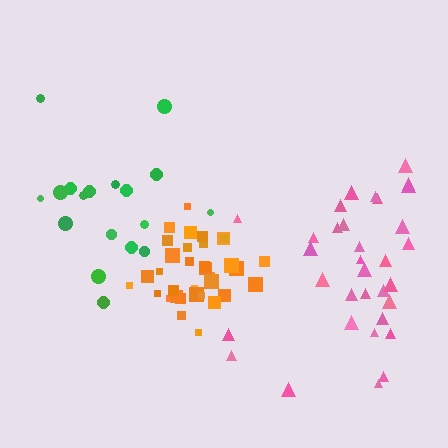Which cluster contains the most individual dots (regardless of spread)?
Orange (35).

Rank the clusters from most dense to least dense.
orange, green, pink.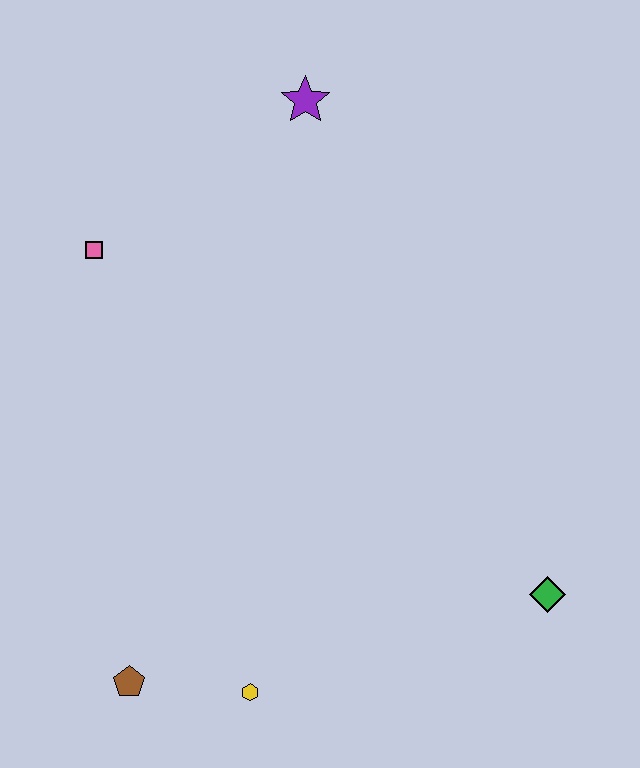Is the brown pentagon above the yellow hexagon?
Yes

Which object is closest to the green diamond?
The yellow hexagon is closest to the green diamond.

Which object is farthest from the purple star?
The brown pentagon is farthest from the purple star.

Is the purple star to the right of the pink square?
Yes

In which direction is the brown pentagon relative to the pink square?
The brown pentagon is below the pink square.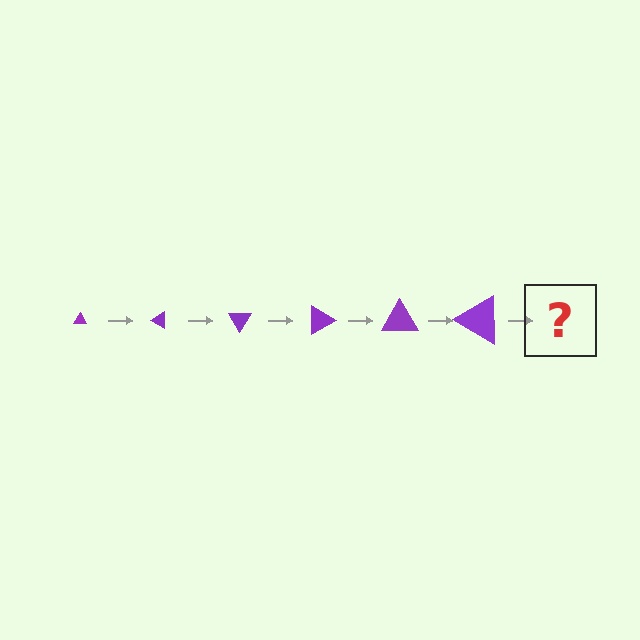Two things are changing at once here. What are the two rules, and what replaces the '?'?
The two rules are that the triangle grows larger each step and it rotates 30 degrees each step. The '?' should be a triangle, larger than the previous one and rotated 180 degrees from the start.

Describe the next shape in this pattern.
It should be a triangle, larger than the previous one and rotated 180 degrees from the start.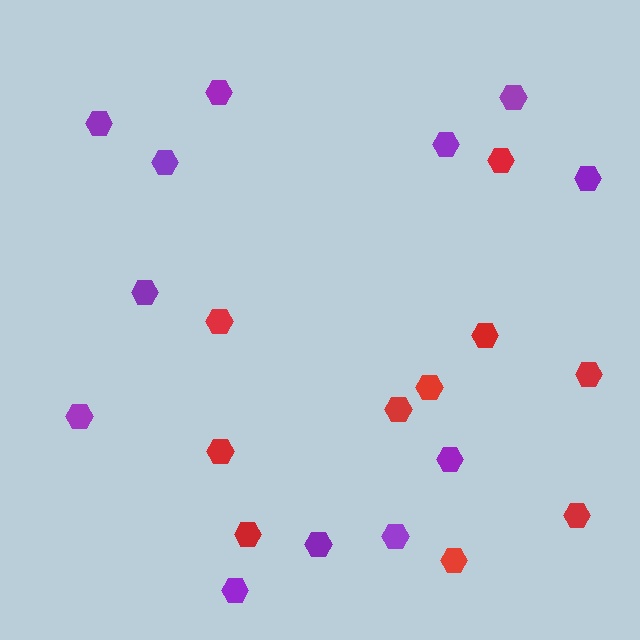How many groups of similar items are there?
There are 2 groups: one group of purple hexagons (12) and one group of red hexagons (10).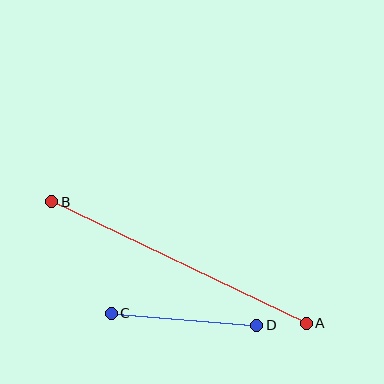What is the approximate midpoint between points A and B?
The midpoint is at approximately (179, 263) pixels.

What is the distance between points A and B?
The distance is approximately 282 pixels.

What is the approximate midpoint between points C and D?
The midpoint is at approximately (184, 319) pixels.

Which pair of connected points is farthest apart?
Points A and B are farthest apart.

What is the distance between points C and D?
The distance is approximately 146 pixels.